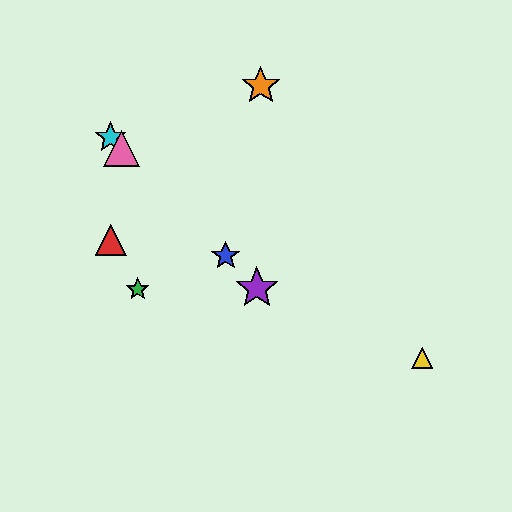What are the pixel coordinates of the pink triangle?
The pink triangle is at (122, 149).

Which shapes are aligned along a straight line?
The blue star, the purple star, the cyan star, the pink triangle are aligned along a straight line.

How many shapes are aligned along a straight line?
4 shapes (the blue star, the purple star, the cyan star, the pink triangle) are aligned along a straight line.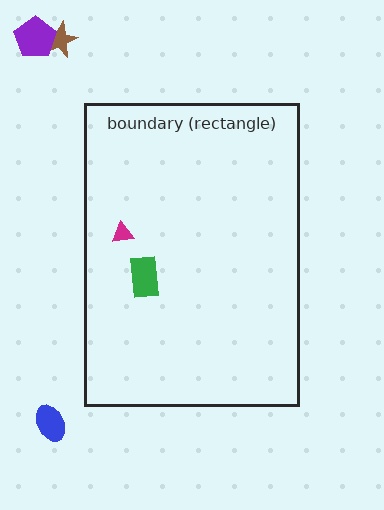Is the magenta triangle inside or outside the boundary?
Inside.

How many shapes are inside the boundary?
2 inside, 3 outside.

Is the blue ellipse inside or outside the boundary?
Outside.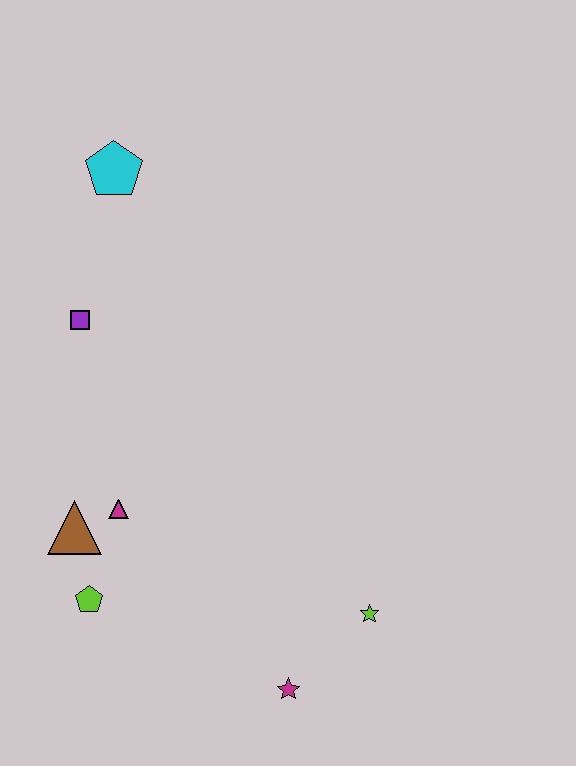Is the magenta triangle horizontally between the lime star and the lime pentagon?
Yes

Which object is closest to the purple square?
The cyan pentagon is closest to the purple square.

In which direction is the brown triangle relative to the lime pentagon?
The brown triangle is above the lime pentagon.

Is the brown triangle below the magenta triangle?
Yes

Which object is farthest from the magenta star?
The cyan pentagon is farthest from the magenta star.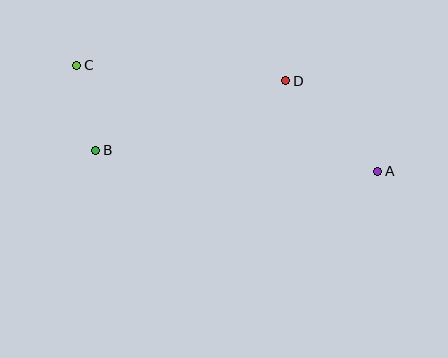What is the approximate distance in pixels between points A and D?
The distance between A and D is approximately 129 pixels.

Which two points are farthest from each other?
Points A and C are farthest from each other.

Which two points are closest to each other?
Points B and C are closest to each other.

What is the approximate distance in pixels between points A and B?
The distance between A and B is approximately 283 pixels.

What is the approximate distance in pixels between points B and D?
The distance between B and D is approximately 202 pixels.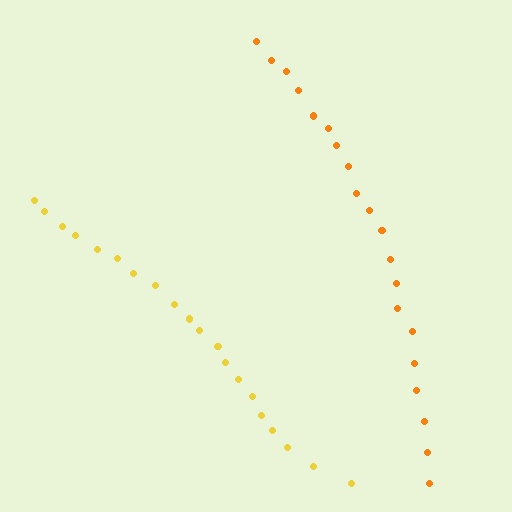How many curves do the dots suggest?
There are 2 distinct paths.